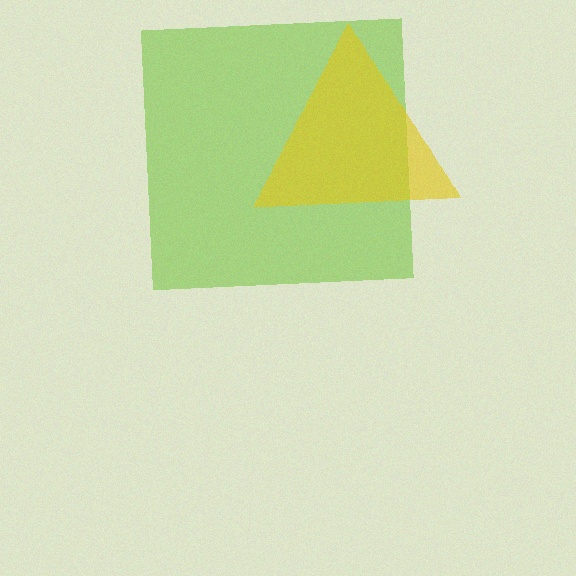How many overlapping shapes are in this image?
There are 2 overlapping shapes in the image.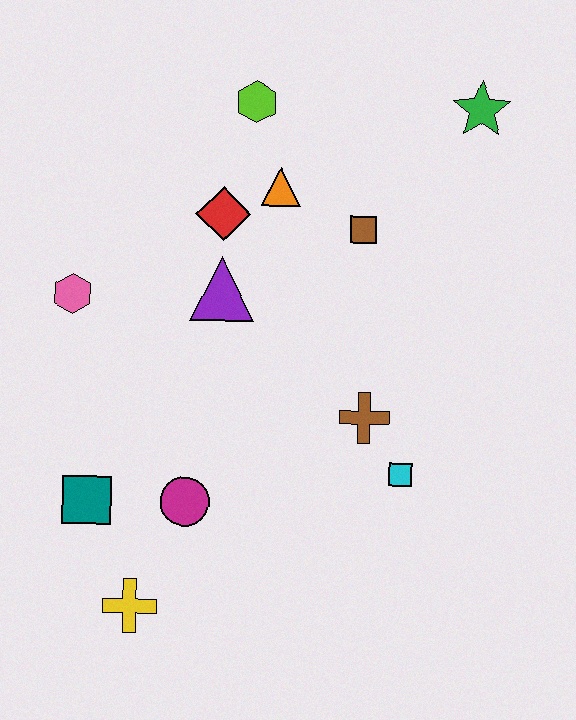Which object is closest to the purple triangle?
The red diamond is closest to the purple triangle.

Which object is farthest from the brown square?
The yellow cross is farthest from the brown square.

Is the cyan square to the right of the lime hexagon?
Yes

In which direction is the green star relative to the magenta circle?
The green star is above the magenta circle.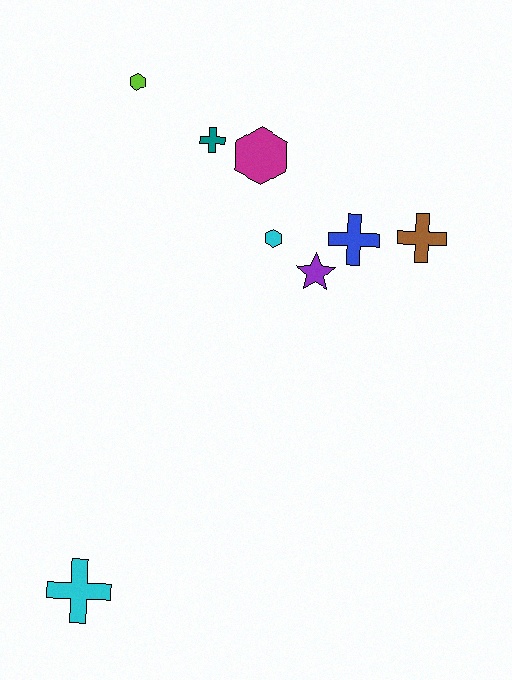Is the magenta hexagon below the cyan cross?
No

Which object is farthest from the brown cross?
The cyan cross is farthest from the brown cross.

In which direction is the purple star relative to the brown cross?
The purple star is to the left of the brown cross.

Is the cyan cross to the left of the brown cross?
Yes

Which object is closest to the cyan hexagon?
The purple star is closest to the cyan hexagon.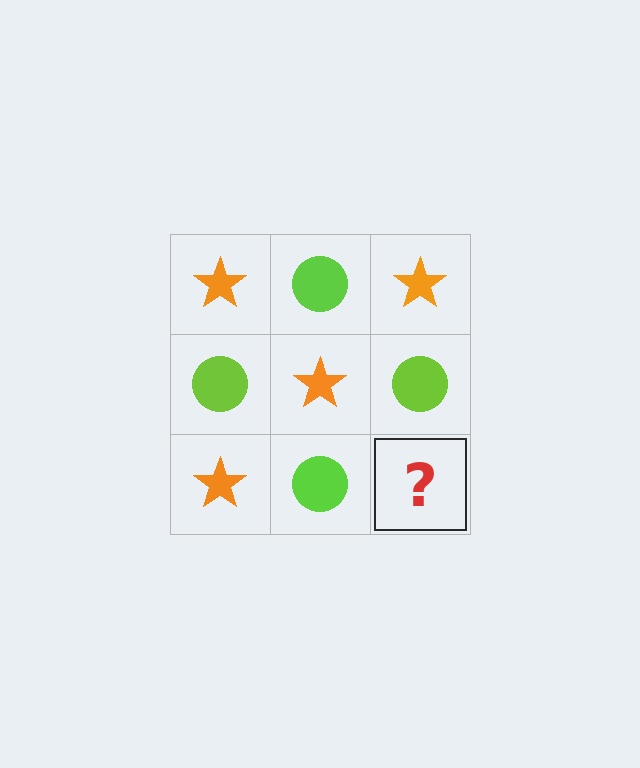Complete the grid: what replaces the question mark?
The question mark should be replaced with an orange star.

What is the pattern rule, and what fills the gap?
The rule is that it alternates orange star and lime circle in a checkerboard pattern. The gap should be filled with an orange star.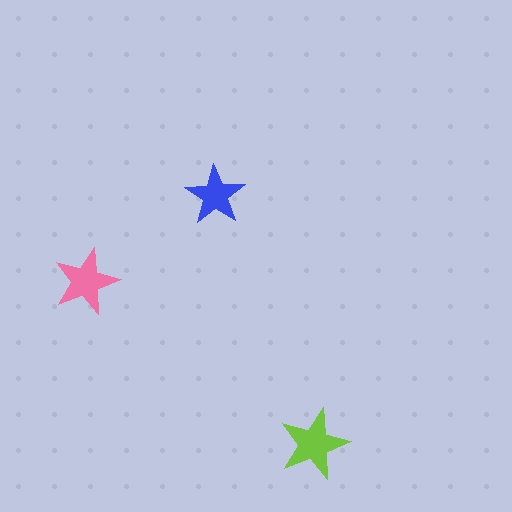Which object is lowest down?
The lime star is bottommost.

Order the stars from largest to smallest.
the lime one, the pink one, the blue one.